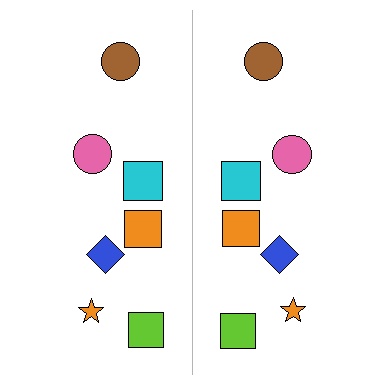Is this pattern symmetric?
Yes, this pattern has bilateral (reflection) symmetry.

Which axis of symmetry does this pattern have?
The pattern has a vertical axis of symmetry running through the center of the image.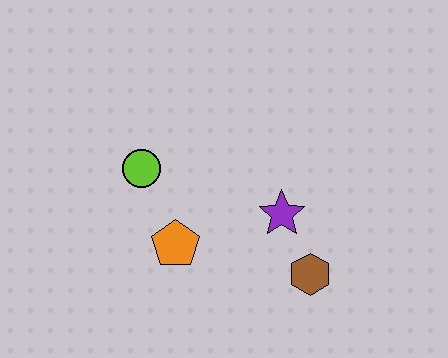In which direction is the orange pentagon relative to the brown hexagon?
The orange pentagon is to the left of the brown hexagon.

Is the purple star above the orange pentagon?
Yes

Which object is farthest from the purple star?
The lime circle is farthest from the purple star.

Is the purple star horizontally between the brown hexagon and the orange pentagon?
Yes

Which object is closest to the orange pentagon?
The lime circle is closest to the orange pentagon.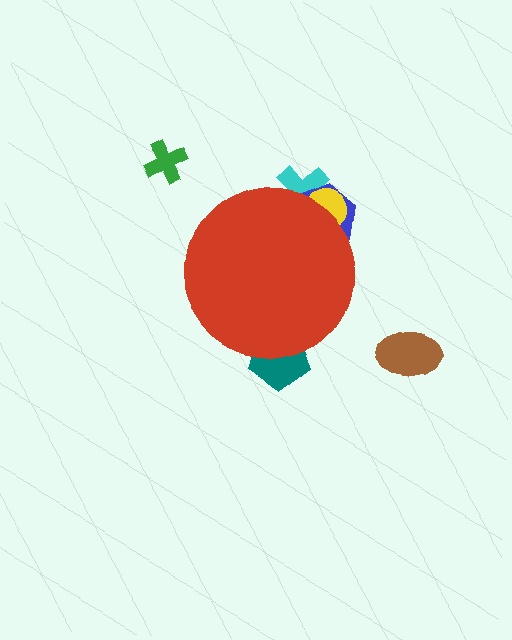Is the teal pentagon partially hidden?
Yes, the teal pentagon is partially hidden behind the red circle.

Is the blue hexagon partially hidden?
Yes, the blue hexagon is partially hidden behind the red circle.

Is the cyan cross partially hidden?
Yes, the cyan cross is partially hidden behind the red circle.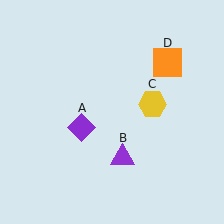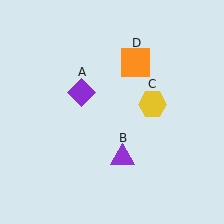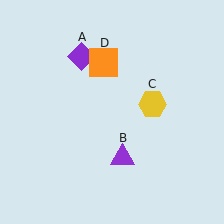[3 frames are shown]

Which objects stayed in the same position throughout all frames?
Purple triangle (object B) and yellow hexagon (object C) remained stationary.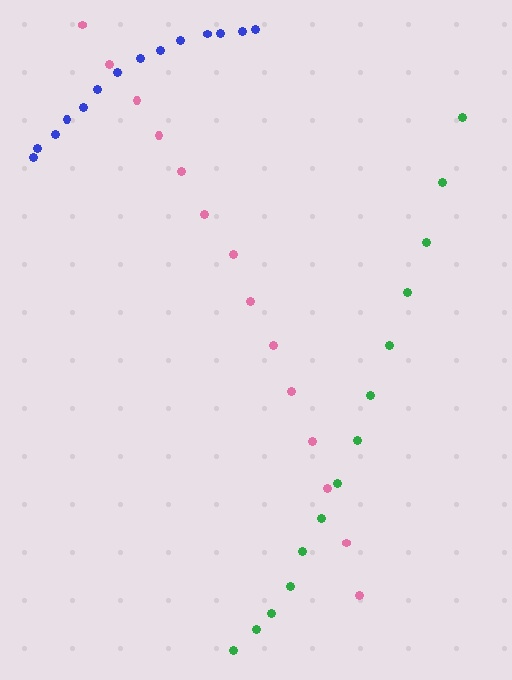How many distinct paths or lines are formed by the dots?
There are 3 distinct paths.